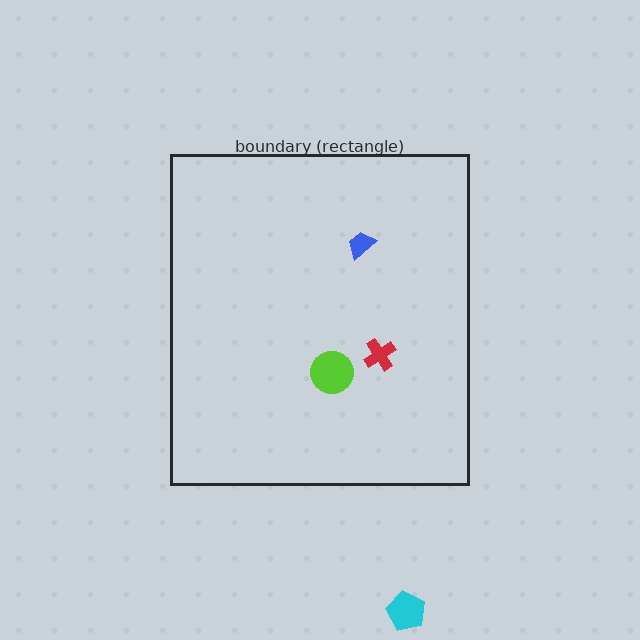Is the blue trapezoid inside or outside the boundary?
Inside.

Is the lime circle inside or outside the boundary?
Inside.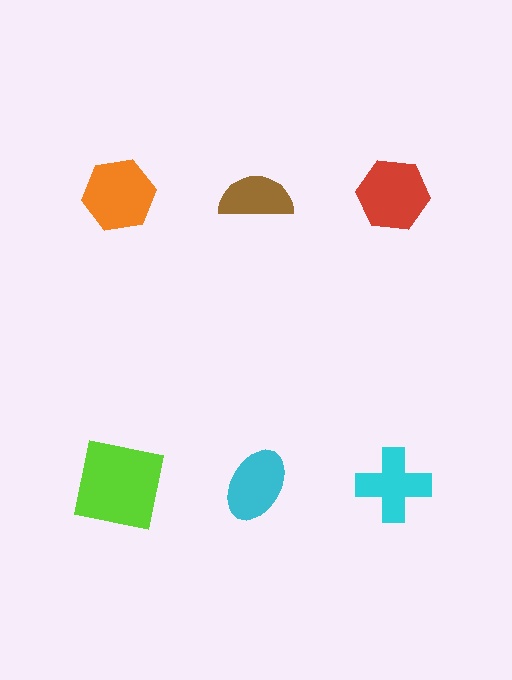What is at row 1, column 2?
A brown semicircle.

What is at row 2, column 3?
A cyan cross.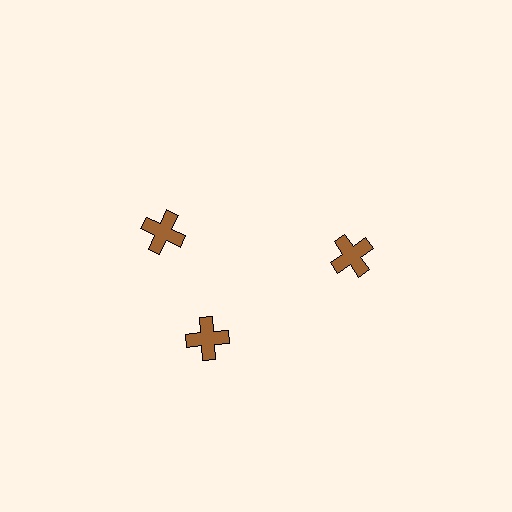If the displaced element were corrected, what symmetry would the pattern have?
It would have 3-fold rotational symmetry — the pattern would map onto itself every 120 degrees.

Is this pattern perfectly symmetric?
No. The 3 brown crosses are arranged in a ring, but one element near the 11 o'clock position is rotated out of alignment along the ring, breaking the 3-fold rotational symmetry.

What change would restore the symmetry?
The symmetry would be restored by rotating it back into even spacing with its neighbors so that all 3 crosses sit at equal angles and equal distance from the center.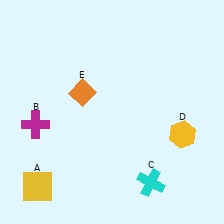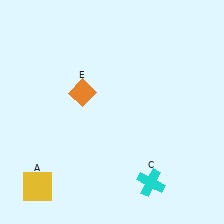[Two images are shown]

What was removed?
The yellow hexagon (D), the magenta cross (B) were removed in Image 2.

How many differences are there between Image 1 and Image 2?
There are 2 differences between the two images.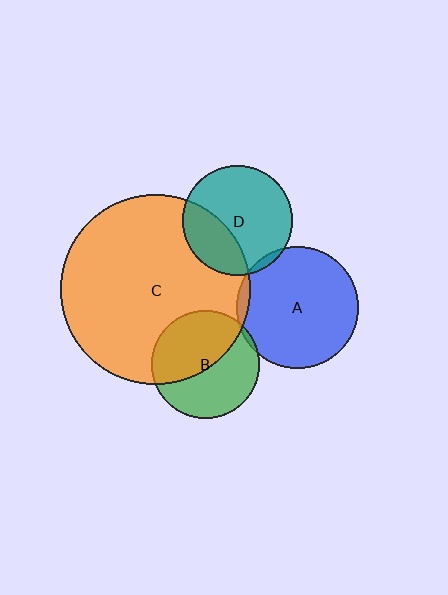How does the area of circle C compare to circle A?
Approximately 2.4 times.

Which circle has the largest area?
Circle C (orange).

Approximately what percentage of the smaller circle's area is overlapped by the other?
Approximately 50%.